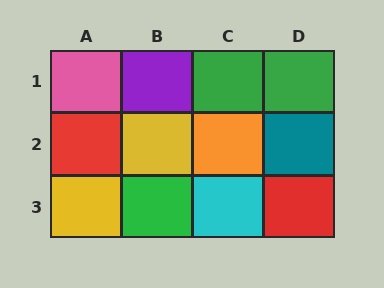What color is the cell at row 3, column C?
Cyan.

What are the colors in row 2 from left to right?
Red, yellow, orange, teal.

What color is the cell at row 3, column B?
Green.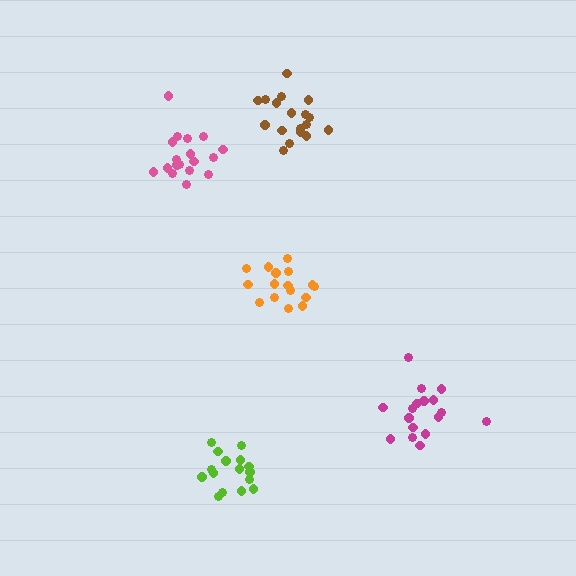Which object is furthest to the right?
The magenta cluster is rightmost.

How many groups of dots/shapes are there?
There are 5 groups.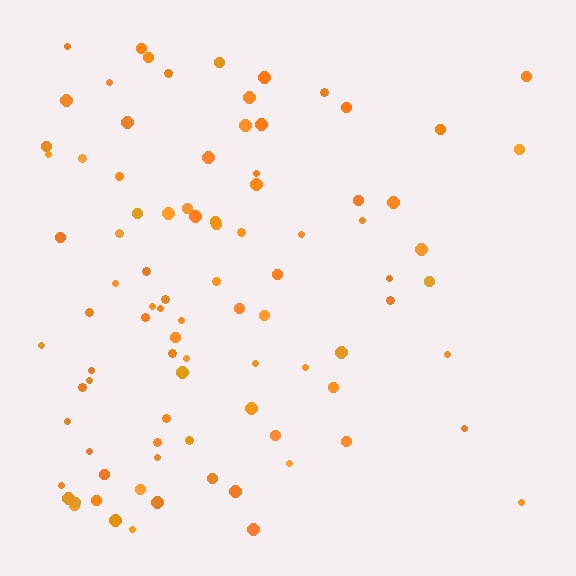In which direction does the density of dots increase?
From right to left, with the left side densest.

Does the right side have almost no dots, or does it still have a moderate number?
Still a moderate number, just noticeably fewer than the left.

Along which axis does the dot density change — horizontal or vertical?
Horizontal.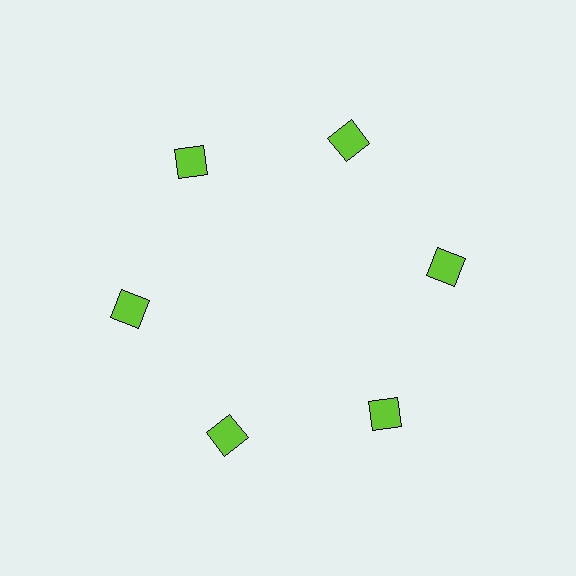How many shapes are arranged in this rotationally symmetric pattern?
There are 6 shapes, arranged in 6 groups of 1.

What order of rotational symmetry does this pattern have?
This pattern has 6-fold rotational symmetry.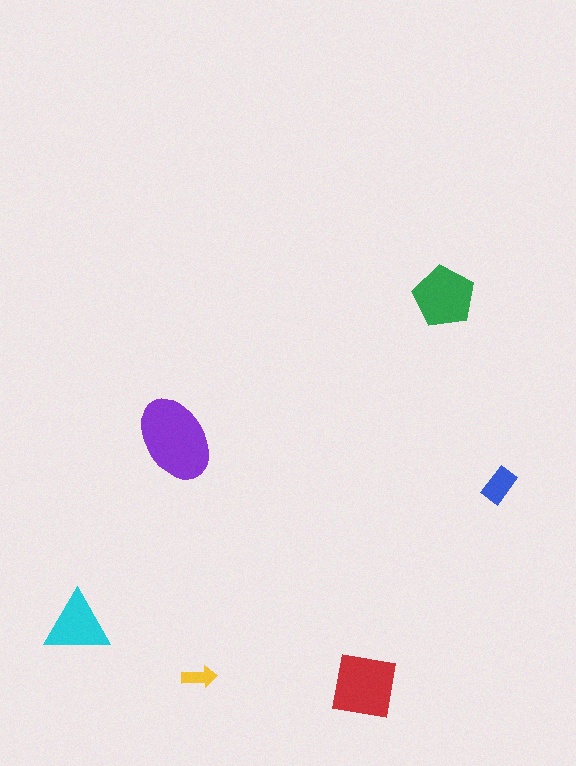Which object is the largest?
The purple ellipse.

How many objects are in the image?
There are 6 objects in the image.